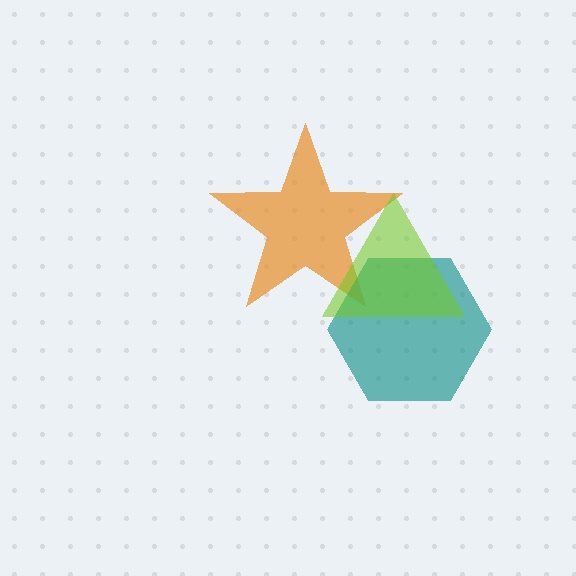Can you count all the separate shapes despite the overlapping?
Yes, there are 3 separate shapes.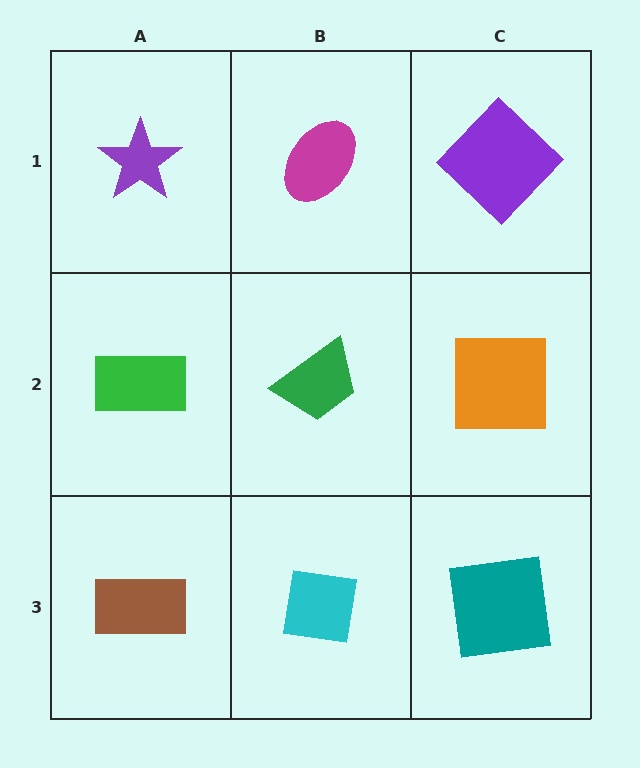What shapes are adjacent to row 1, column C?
An orange square (row 2, column C), a magenta ellipse (row 1, column B).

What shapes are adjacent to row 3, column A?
A green rectangle (row 2, column A), a cyan square (row 3, column B).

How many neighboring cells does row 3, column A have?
2.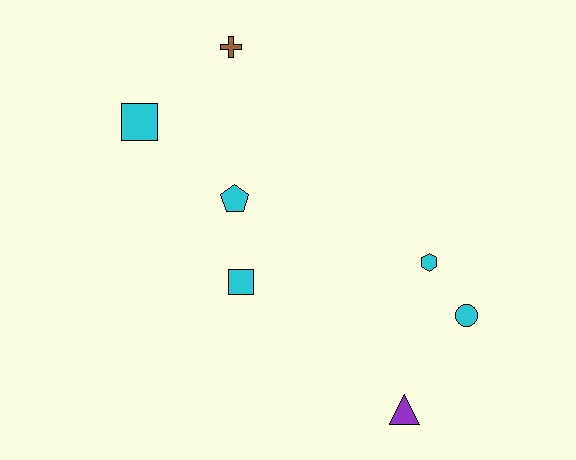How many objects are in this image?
There are 7 objects.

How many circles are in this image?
There is 1 circle.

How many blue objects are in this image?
There are no blue objects.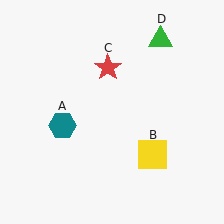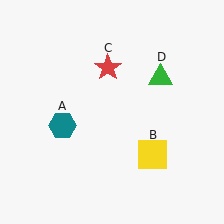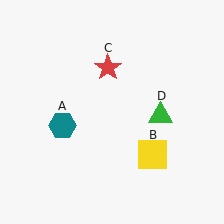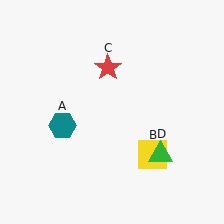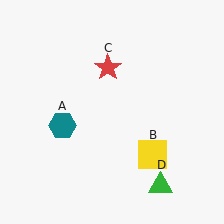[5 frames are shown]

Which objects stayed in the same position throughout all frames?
Teal hexagon (object A) and yellow square (object B) and red star (object C) remained stationary.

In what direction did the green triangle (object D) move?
The green triangle (object D) moved down.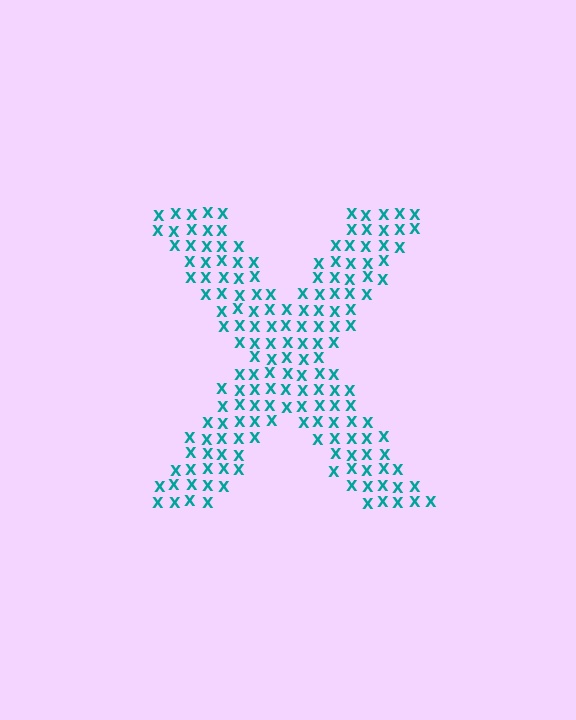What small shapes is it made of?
It is made of small letter X's.